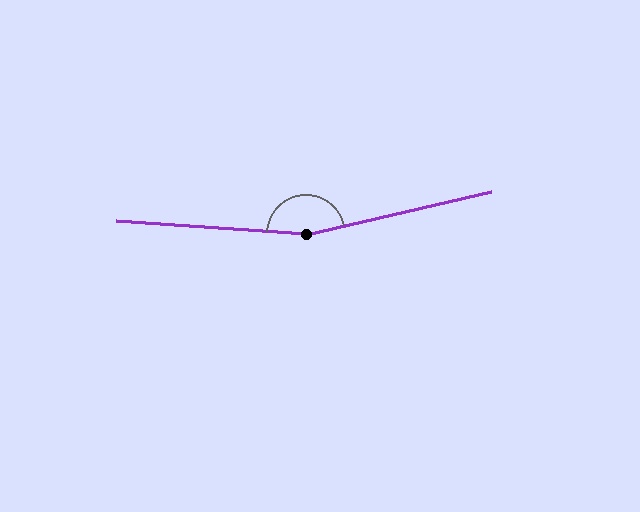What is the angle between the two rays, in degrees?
Approximately 163 degrees.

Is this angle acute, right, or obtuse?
It is obtuse.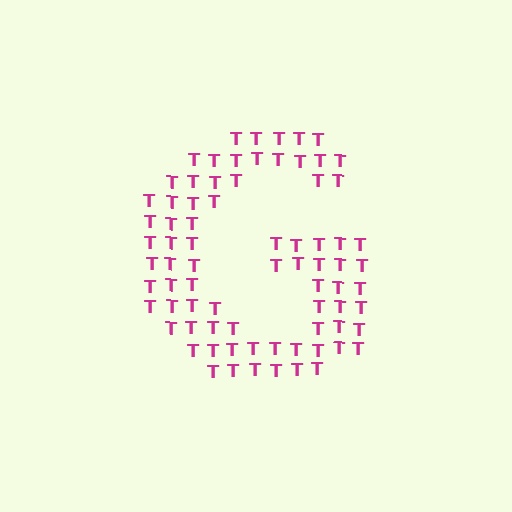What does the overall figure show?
The overall figure shows the letter G.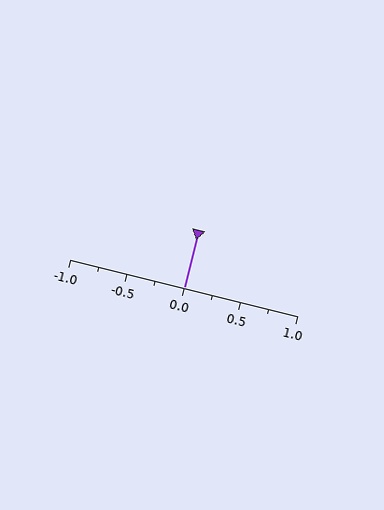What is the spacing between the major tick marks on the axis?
The major ticks are spaced 0.5 apart.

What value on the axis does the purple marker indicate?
The marker indicates approximately 0.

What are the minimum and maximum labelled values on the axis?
The axis runs from -1.0 to 1.0.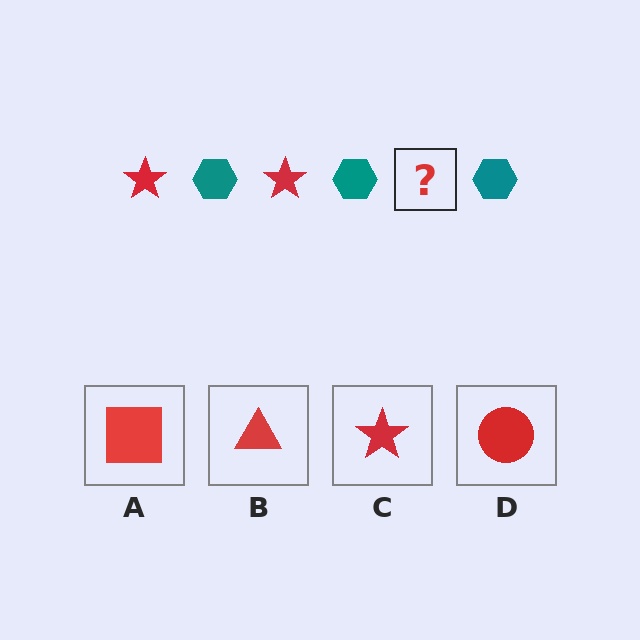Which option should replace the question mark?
Option C.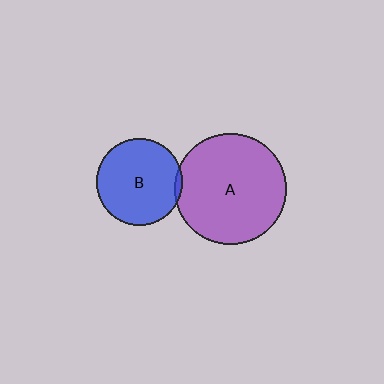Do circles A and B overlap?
Yes.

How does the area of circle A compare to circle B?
Approximately 1.7 times.